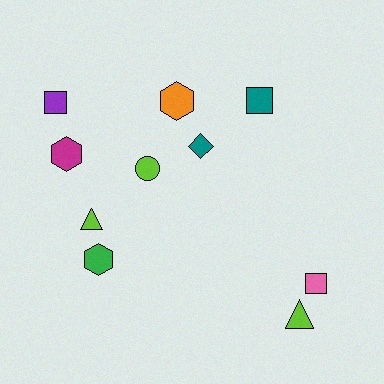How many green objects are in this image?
There is 1 green object.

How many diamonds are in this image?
There is 1 diamond.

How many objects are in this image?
There are 10 objects.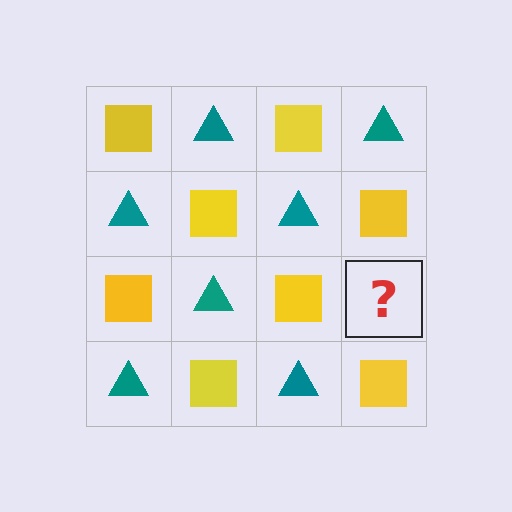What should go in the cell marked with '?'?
The missing cell should contain a teal triangle.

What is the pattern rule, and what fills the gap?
The rule is that it alternates yellow square and teal triangle in a checkerboard pattern. The gap should be filled with a teal triangle.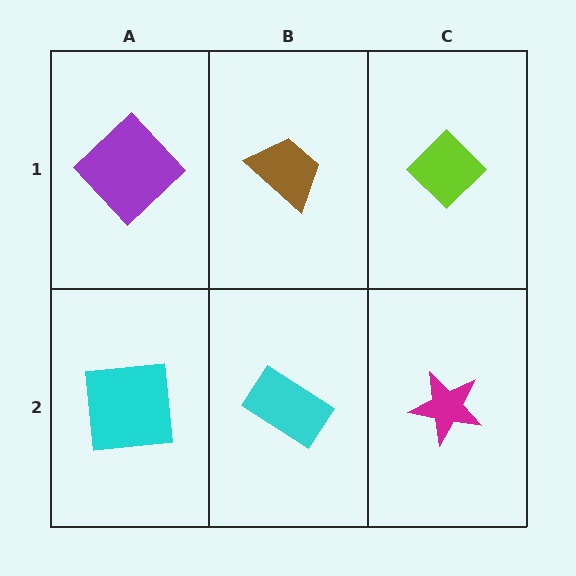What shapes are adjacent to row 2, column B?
A brown trapezoid (row 1, column B), a cyan square (row 2, column A), a magenta star (row 2, column C).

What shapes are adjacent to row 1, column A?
A cyan square (row 2, column A), a brown trapezoid (row 1, column B).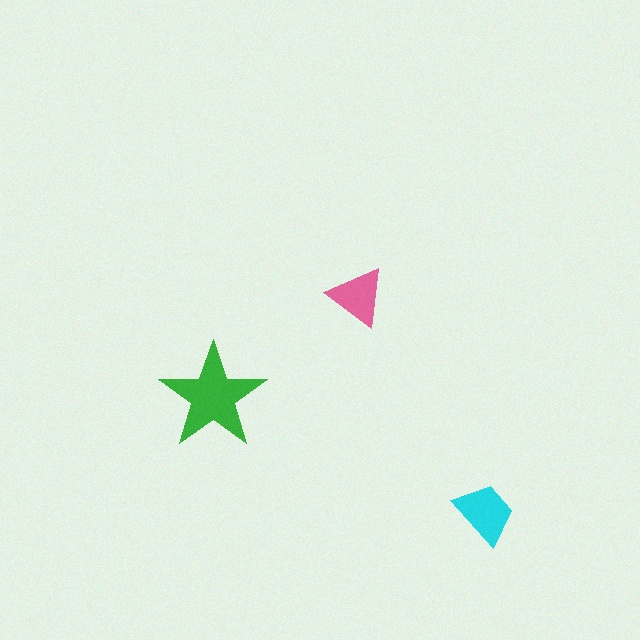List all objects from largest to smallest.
The green star, the cyan trapezoid, the pink triangle.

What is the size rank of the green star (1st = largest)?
1st.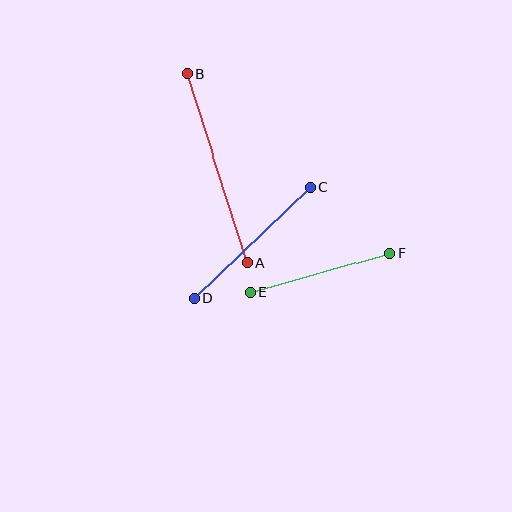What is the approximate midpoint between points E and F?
The midpoint is at approximately (320, 273) pixels.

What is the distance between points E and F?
The distance is approximately 145 pixels.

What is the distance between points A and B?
The distance is approximately 198 pixels.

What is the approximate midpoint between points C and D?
The midpoint is at approximately (252, 243) pixels.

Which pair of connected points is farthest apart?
Points A and B are farthest apart.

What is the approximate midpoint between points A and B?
The midpoint is at approximately (217, 168) pixels.